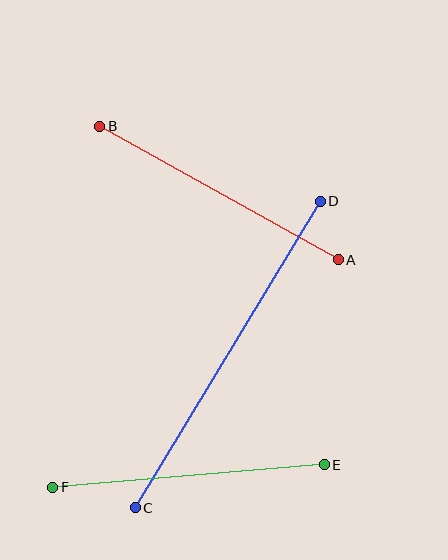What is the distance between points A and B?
The distance is approximately 273 pixels.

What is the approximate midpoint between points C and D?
The midpoint is at approximately (228, 355) pixels.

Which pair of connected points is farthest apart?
Points C and D are farthest apart.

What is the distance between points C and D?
The distance is approximately 358 pixels.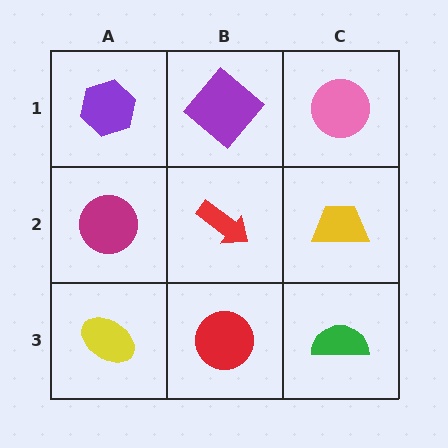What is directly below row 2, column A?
A yellow ellipse.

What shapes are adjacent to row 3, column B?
A red arrow (row 2, column B), a yellow ellipse (row 3, column A), a green semicircle (row 3, column C).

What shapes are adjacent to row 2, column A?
A purple hexagon (row 1, column A), a yellow ellipse (row 3, column A), a red arrow (row 2, column B).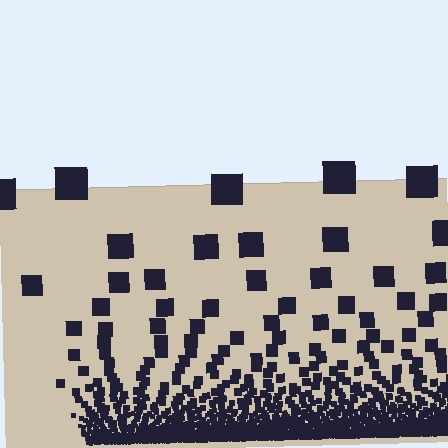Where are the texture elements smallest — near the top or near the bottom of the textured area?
Near the bottom.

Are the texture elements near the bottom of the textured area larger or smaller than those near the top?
Smaller. The gradient is inverted — elements near the bottom are smaller and denser.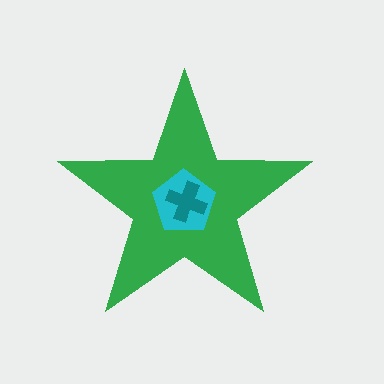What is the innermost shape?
The teal cross.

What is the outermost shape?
The green star.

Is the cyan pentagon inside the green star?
Yes.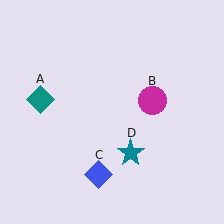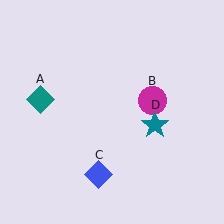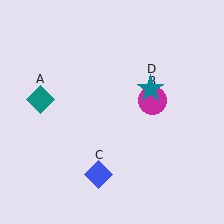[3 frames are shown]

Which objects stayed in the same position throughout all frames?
Teal diamond (object A) and magenta circle (object B) and blue diamond (object C) remained stationary.